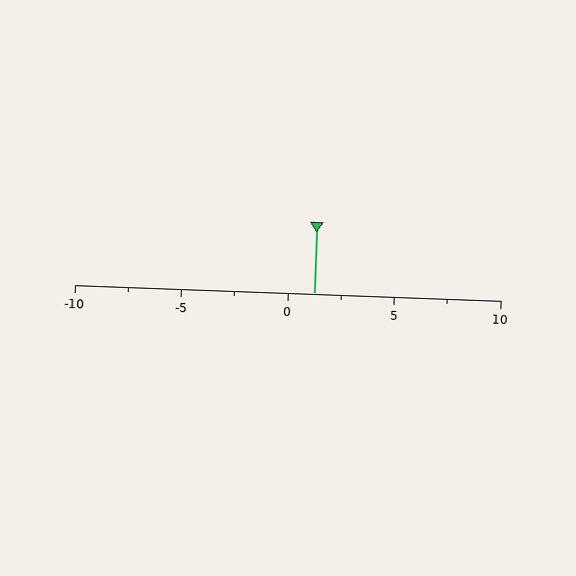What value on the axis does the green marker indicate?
The marker indicates approximately 1.2.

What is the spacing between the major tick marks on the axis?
The major ticks are spaced 5 apart.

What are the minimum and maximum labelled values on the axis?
The axis runs from -10 to 10.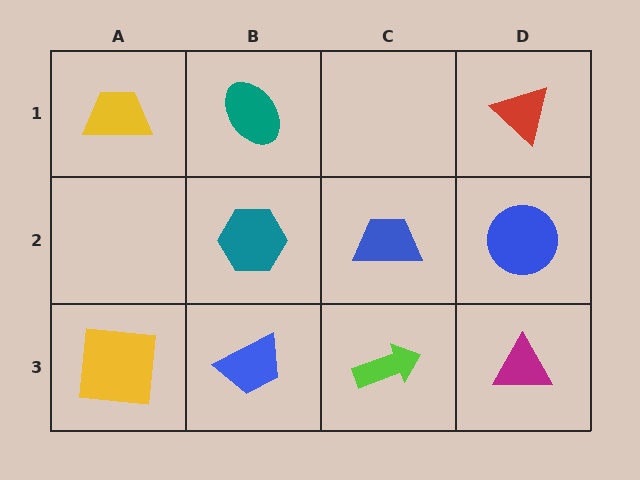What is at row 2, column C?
A blue trapezoid.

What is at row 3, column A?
A yellow square.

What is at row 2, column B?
A teal hexagon.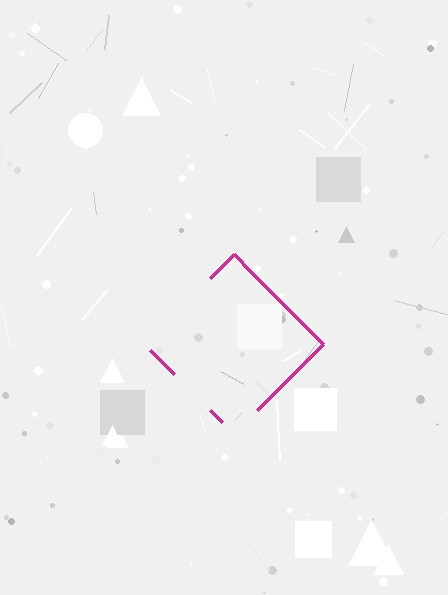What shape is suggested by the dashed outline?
The dashed outline suggests a diamond.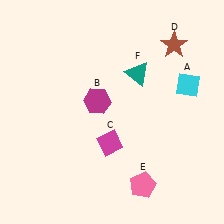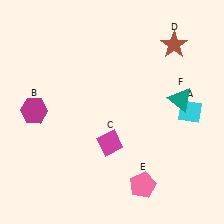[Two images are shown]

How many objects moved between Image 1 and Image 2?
3 objects moved between the two images.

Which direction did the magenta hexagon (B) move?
The magenta hexagon (B) moved left.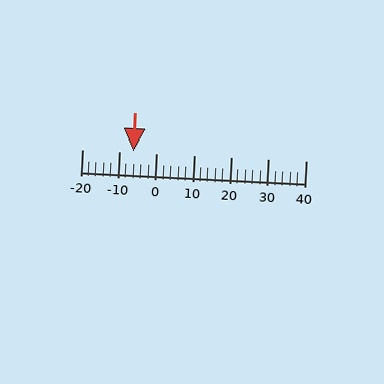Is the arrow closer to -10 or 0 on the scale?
The arrow is closer to -10.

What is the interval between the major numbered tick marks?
The major tick marks are spaced 10 units apart.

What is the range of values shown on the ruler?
The ruler shows values from -20 to 40.